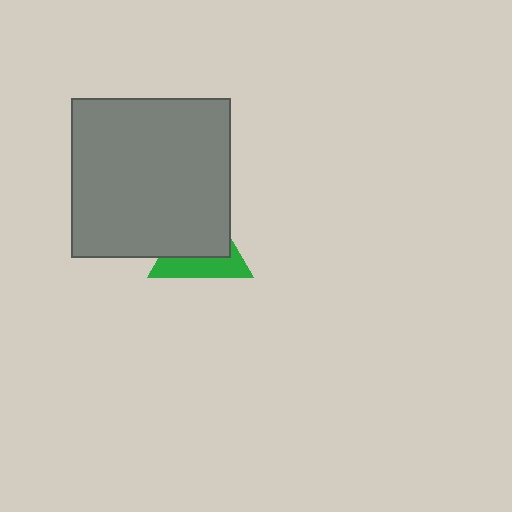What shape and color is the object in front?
The object in front is a gray square.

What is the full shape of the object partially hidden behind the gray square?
The partially hidden object is a green triangle.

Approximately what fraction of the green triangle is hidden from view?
Roughly 59% of the green triangle is hidden behind the gray square.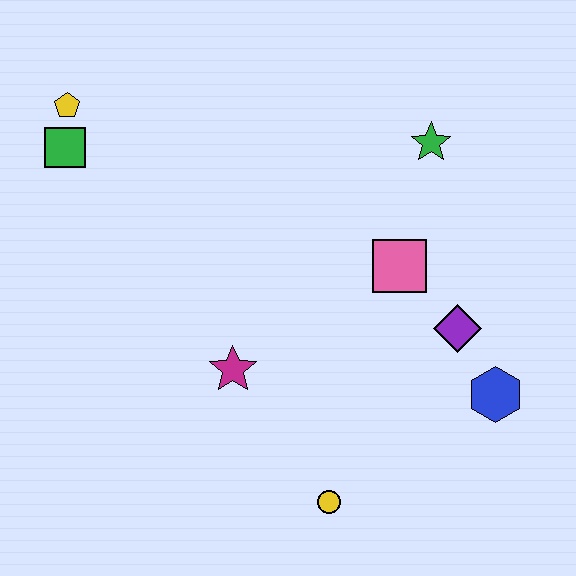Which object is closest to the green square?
The yellow pentagon is closest to the green square.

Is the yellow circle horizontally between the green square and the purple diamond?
Yes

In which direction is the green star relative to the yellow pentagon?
The green star is to the right of the yellow pentagon.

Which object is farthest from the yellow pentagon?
The blue hexagon is farthest from the yellow pentagon.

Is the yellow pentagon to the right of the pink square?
No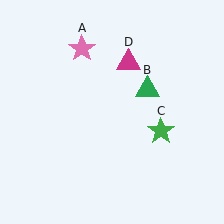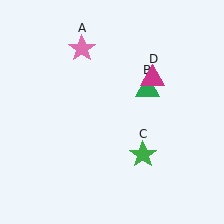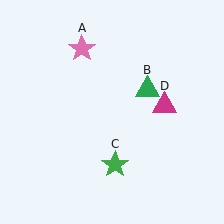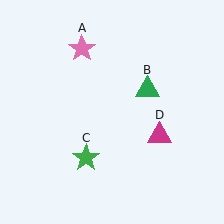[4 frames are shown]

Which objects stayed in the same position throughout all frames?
Pink star (object A) and green triangle (object B) remained stationary.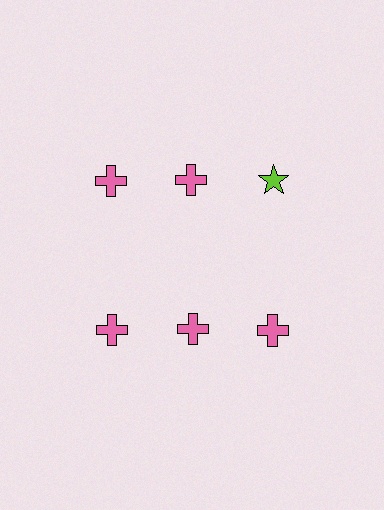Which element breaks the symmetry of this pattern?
The lime star in the top row, center column breaks the symmetry. All other shapes are pink crosses.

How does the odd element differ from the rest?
It differs in both color (lime instead of pink) and shape (star instead of cross).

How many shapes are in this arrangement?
There are 6 shapes arranged in a grid pattern.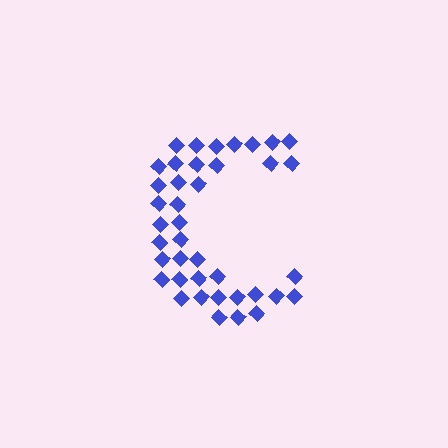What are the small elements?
The small elements are diamonds.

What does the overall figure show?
The overall figure shows the letter C.